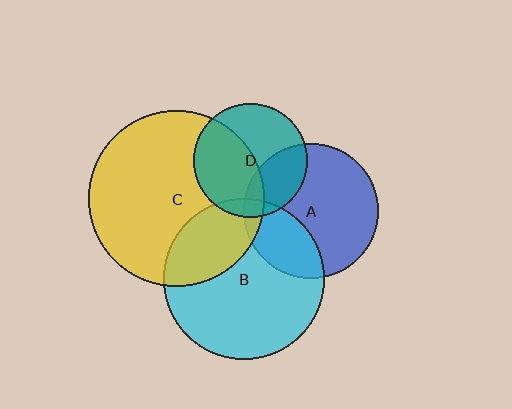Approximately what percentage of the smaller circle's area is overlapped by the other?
Approximately 10%.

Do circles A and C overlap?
Yes.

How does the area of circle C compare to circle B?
Approximately 1.2 times.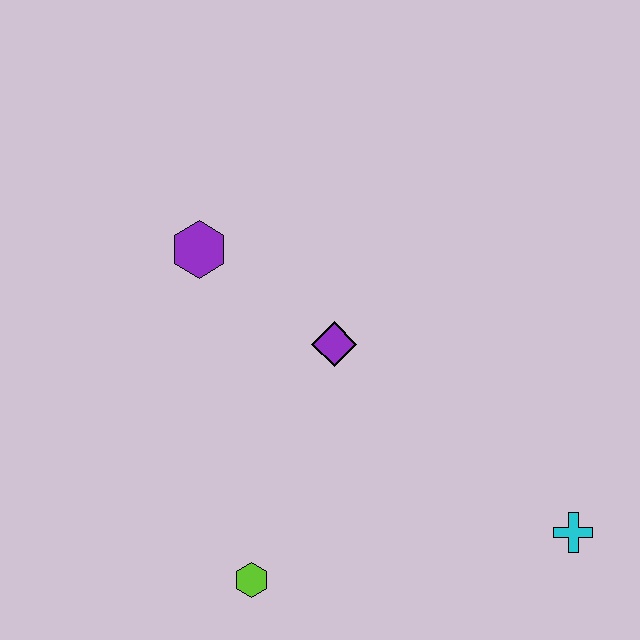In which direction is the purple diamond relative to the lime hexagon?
The purple diamond is above the lime hexagon.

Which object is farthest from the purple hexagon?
The cyan cross is farthest from the purple hexagon.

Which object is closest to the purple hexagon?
The purple diamond is closest to the purple hexagon.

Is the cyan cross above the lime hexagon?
Yes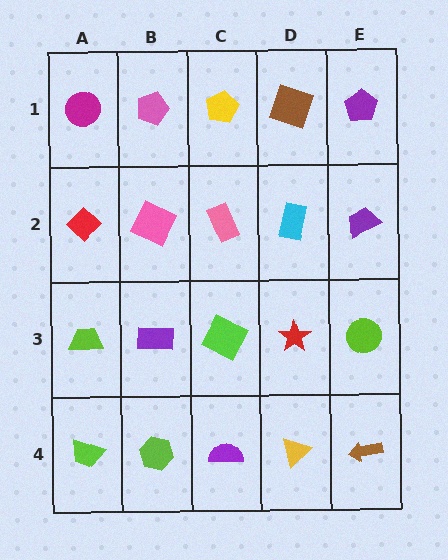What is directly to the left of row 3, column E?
A red star.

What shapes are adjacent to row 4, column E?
A lime circle (row 3, column E), a yellow triangle (row 4, column D).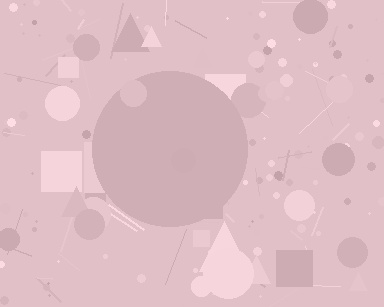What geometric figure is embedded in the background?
A circle is embedded in the background.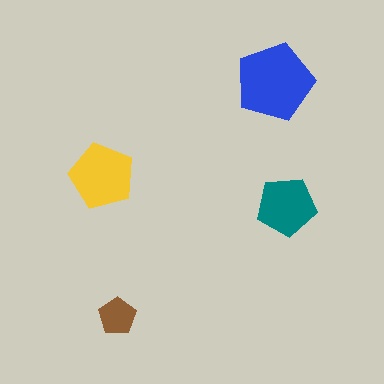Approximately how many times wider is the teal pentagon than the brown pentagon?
About 1.5 times wider.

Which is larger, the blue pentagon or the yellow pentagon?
The blue one.